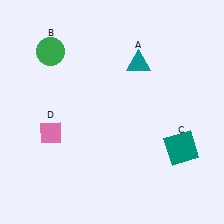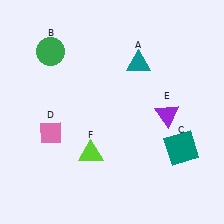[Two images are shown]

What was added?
A purple triangle (E), a lime triangle (F) were added in Image 2.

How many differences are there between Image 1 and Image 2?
There are 2 differences between the two images.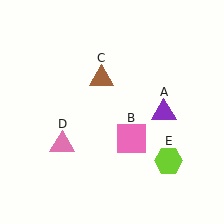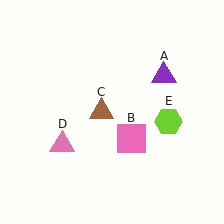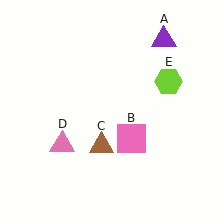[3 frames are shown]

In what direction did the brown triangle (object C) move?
The brown triangle (object C) moved down.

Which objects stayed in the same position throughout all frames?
Pink square (object B) and pink triangle (object D) remained stationary.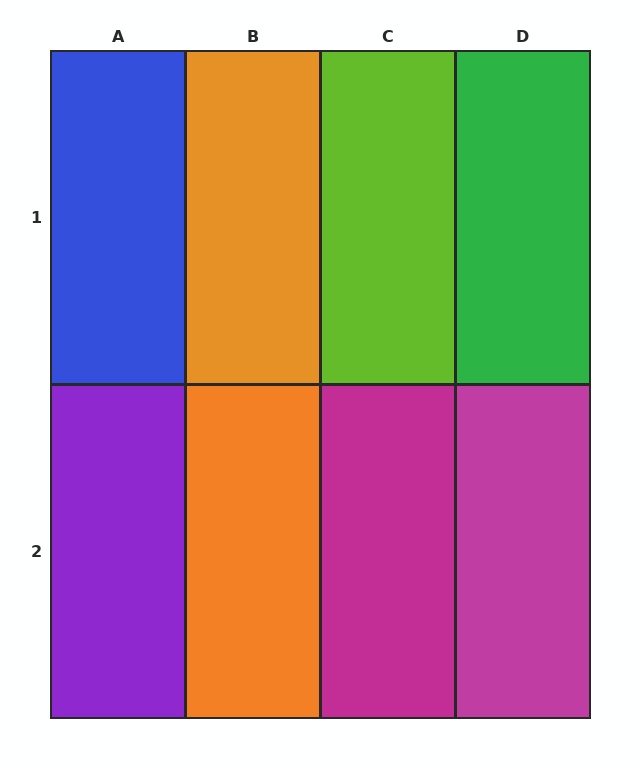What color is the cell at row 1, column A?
Blue.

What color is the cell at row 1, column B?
Orange.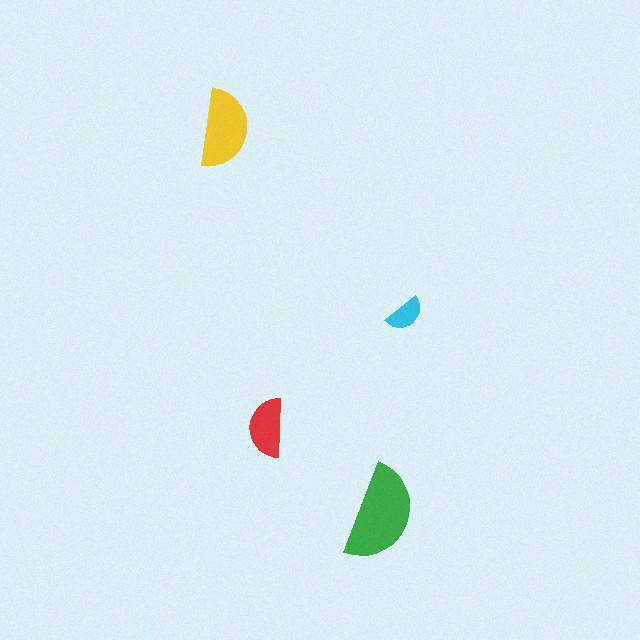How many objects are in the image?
There are 4 objects in the image.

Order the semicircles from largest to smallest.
the green one, the yellow one, the red one, the cyan one.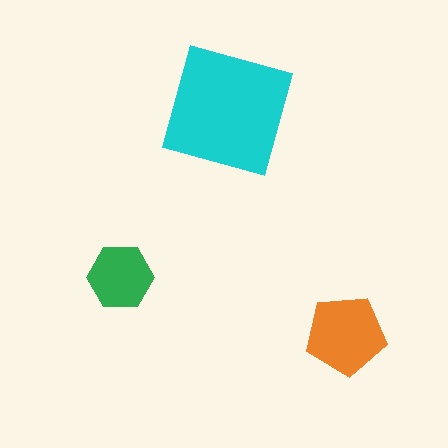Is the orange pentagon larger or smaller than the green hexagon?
Larger.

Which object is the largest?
The cyan square.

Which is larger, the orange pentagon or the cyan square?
The cyan square.